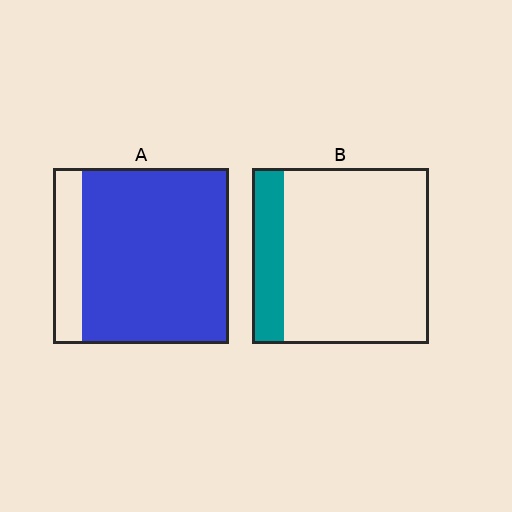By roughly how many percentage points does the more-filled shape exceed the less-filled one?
By roughly 65 percentage points (A over B).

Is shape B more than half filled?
No.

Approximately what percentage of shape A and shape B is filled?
A is approximately 85% and B is approximately 20%.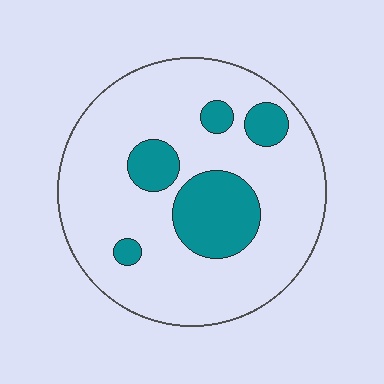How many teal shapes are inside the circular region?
5.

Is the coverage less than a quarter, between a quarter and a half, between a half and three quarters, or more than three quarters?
Less than a quarter.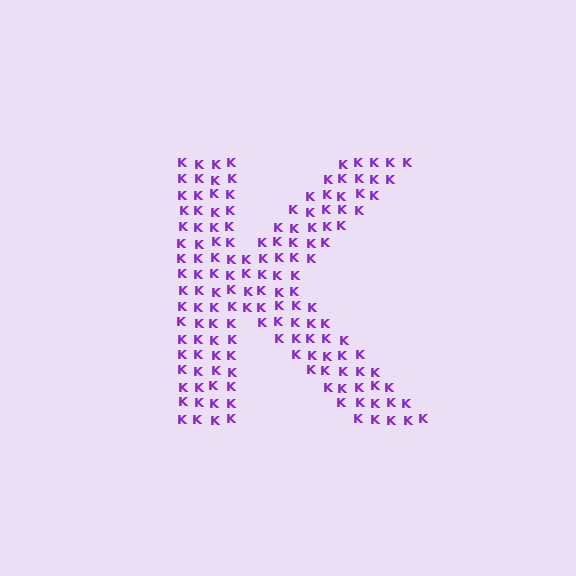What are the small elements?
The small elements are letter K's.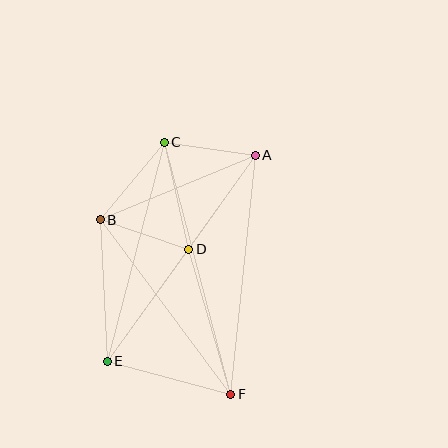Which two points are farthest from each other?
Points C and F are farthest from each other.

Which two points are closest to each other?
Points A and C are closest to each other.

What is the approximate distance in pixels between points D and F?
The distance between D and F is approximately 151 pixels.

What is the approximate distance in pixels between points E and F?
The distance between E and F is approximately 128 pixels.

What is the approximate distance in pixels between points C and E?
The distance between C and E is approximately 226 pixels.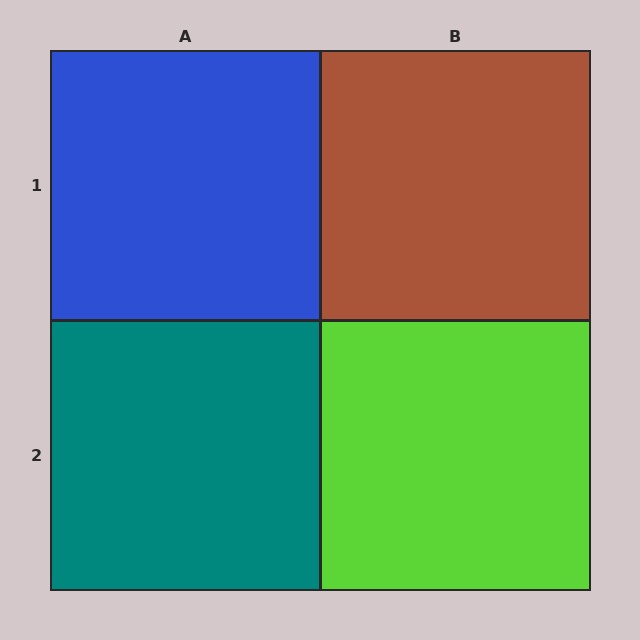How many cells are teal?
1 cell is teal.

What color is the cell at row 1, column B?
Brown.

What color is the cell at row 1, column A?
Blue.